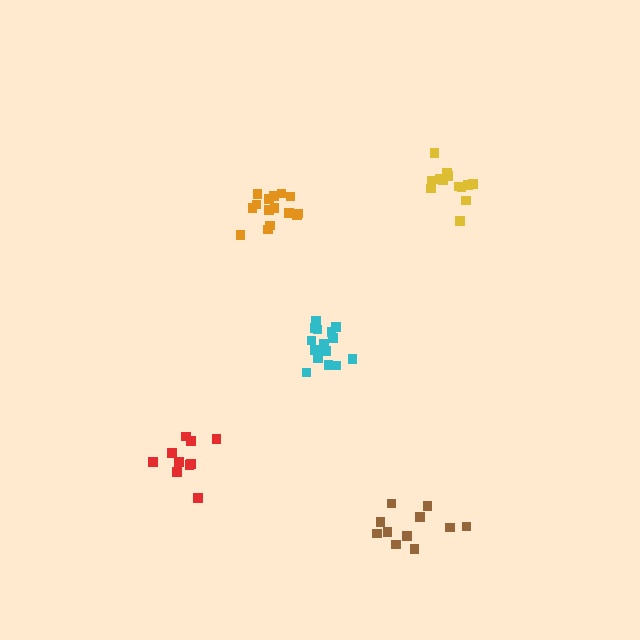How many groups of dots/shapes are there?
There are 5 groups.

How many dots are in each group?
Group 1: 11 dots, Group 2: 15 dots, Group 3: 11 dots, Group 4: 15 dots, Group 5: 16 dots (68 total).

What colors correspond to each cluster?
The clusters are colored: red, orange, brown, yellow, cyan.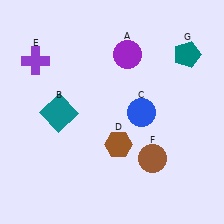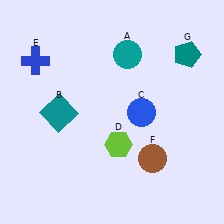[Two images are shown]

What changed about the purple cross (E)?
In Image 1, E is purple. In Image 2, it changed to blue.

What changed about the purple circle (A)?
In Image 1, A is purple. In Image 2, it changed to teal.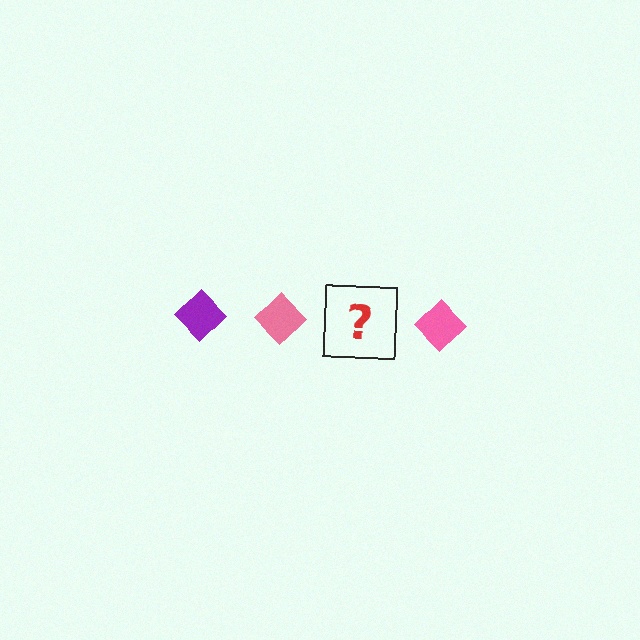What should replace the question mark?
The question mark should be replaced with a purple diamond.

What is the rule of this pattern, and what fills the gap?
The rule is that the pattern cycles through purple, pink diamonds. The gap should be filled with a purple diamond.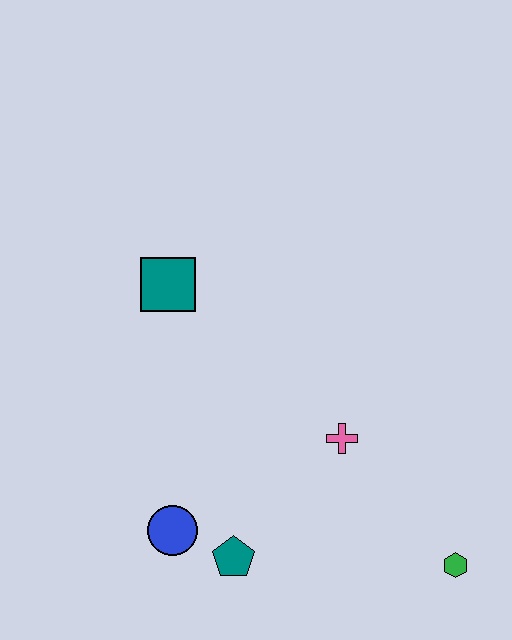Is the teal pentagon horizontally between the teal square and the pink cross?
Yes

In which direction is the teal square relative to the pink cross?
The teal square is to the left of the pink cross.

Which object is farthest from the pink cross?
The teal square is farthest from the pink cross.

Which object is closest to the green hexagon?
The pink cross is closest to the green hexagon.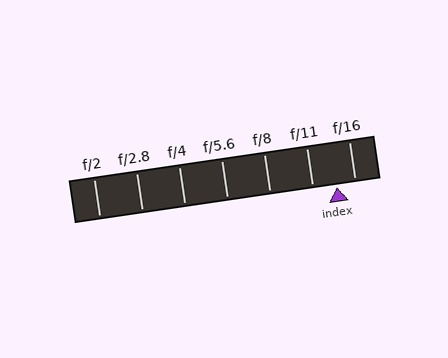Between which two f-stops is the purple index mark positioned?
The index mark is between f/11 and f/16.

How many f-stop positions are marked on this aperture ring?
There are 7 f-stop positions marked.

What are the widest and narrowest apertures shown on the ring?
The widest aperture shown is f/2 and the narrowest is f/16.